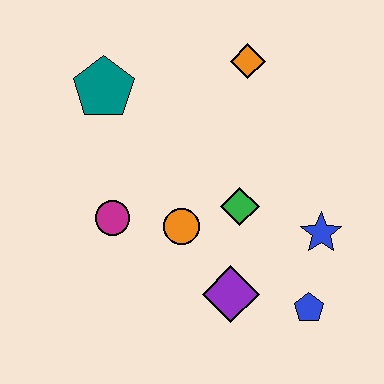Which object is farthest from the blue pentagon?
The teal pentagon is farthest from the blue pentagon.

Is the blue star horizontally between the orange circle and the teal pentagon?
No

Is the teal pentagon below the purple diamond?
No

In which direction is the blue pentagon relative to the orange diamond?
The blue pentagon is below the orange diamond.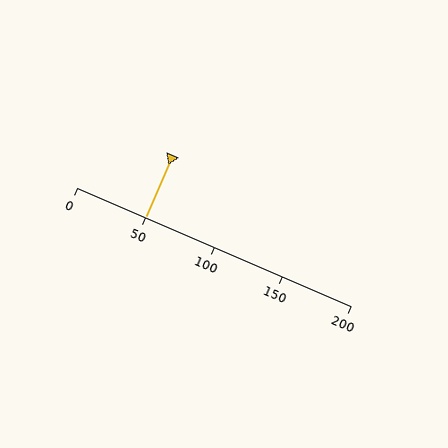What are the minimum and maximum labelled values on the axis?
The axis runs from 0 to 200.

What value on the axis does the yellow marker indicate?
The marker indicates approximately 50.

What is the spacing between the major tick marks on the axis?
The major ticks are spaced 50 apart.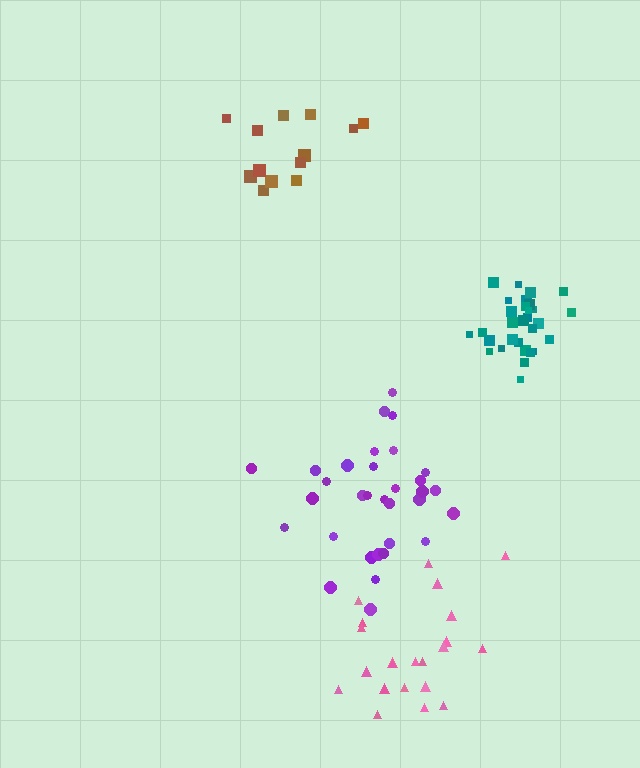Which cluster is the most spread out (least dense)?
Brown.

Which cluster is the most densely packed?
Teal.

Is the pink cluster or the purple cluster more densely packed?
Purple.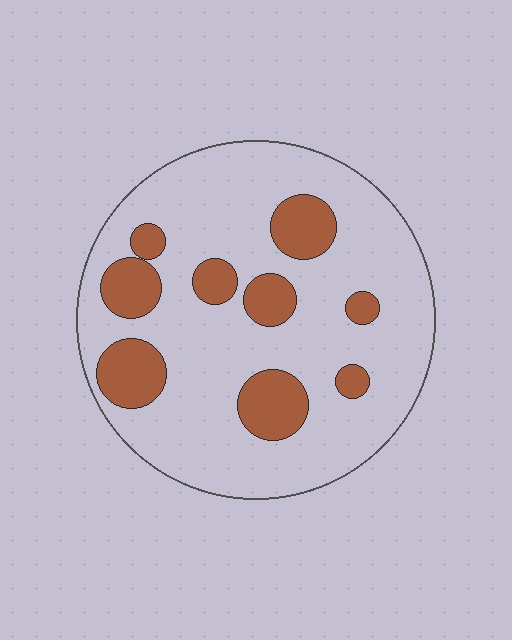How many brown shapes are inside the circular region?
9.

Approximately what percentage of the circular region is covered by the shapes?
Approximately 20%.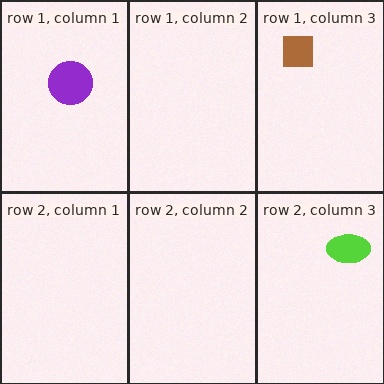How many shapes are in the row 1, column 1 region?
1.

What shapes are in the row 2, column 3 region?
The lime ellipse.